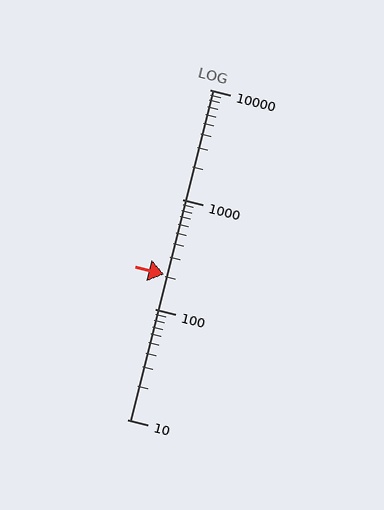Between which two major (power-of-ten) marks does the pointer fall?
The pointer is between 100 and 1000.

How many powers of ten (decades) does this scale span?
The scale spans 3 decades, from 10 to 10000.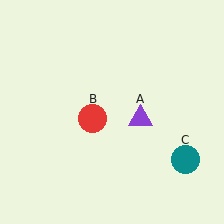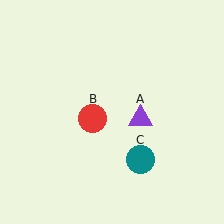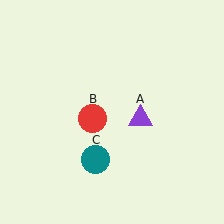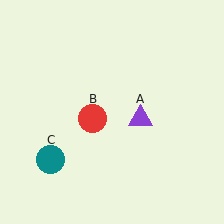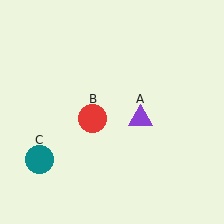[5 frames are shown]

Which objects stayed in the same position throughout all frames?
Purple triangle (object A) and red circle (object B) remained stationary.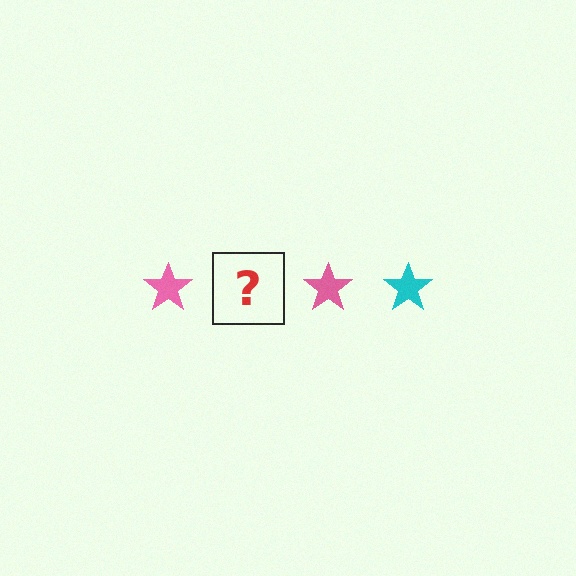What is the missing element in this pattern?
The missing element is a cyan star.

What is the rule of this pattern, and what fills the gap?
The rule is that the pattern cycles through pink, cyan stars. The gap should be filled with a cyan star.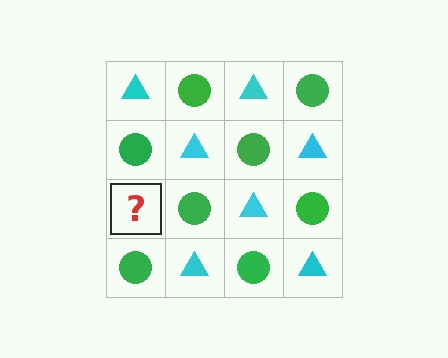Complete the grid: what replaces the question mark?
The question mark should be replaced with a cyan triangle.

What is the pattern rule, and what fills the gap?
The rule is that it alternates cyan triangle and green circle in a checkerboard pattern. The gap should be filled with a cyan triangle.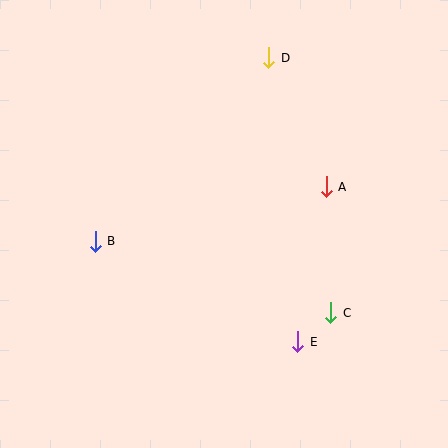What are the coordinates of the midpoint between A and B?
The midpoint between A and B is at (211, 214).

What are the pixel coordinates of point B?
Point B is at (95, 241).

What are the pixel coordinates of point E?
Point E is at (298, 342).